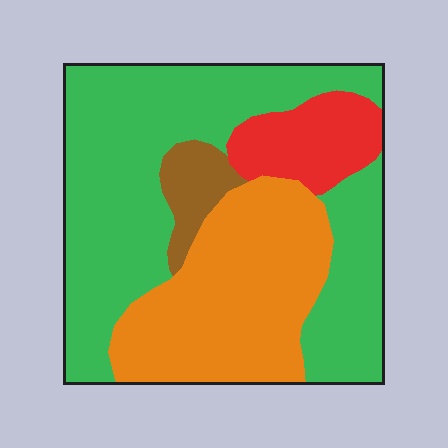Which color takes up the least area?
Brown, at roughly 5%.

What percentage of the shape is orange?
Orange takes up about one third (1/3) of the shape.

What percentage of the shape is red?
Red covers roughly 10% of the shape.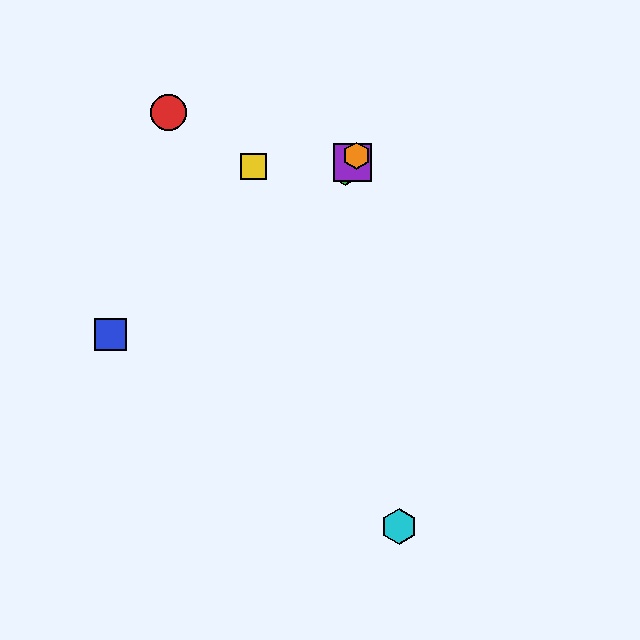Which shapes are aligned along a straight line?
The green hexagon, the purple square, the orange hexagon are aligned along a straight line.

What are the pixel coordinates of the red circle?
The red circle is at (168, 113).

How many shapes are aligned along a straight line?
3 shapes (the green hexagon, the purple square, the orange hexagon) are aligned along a straight line.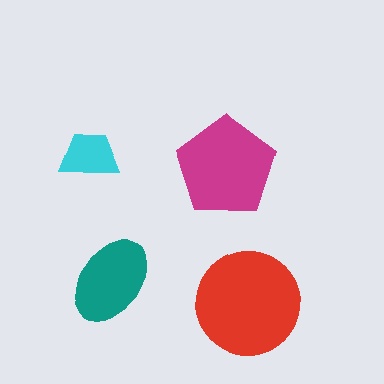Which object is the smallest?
The cyan trapezoid.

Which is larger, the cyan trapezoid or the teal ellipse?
The teal ellipse.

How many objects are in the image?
There are 4 objects in the image.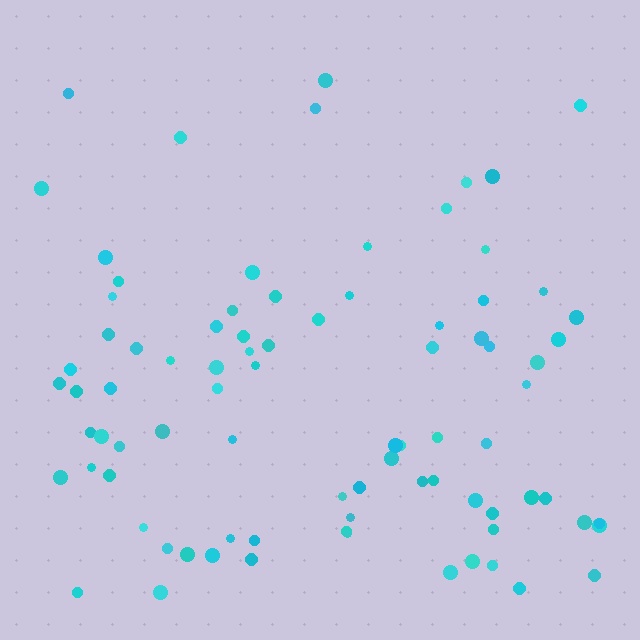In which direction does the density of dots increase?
From top to bottom, with the bottom side densest.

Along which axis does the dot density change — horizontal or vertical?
Vertical.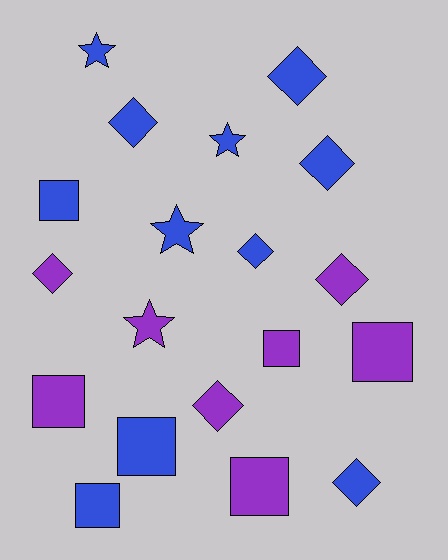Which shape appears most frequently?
Diamond, with 8 objects.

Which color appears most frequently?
Blue, with 11 objects.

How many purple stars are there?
There is 1 purple star.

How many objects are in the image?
There are 19 objects.